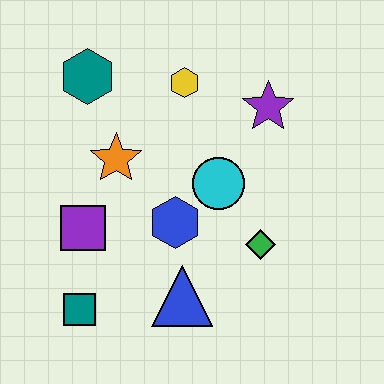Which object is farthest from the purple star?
The teal square is farthest from the purple star.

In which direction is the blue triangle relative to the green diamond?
The blue triangle is to the left of the green diamond.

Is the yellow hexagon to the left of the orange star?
No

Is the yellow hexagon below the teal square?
No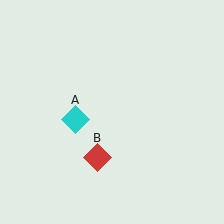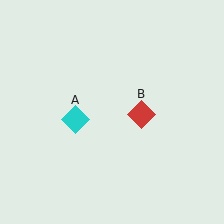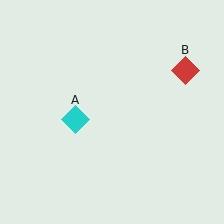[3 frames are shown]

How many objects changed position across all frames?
1 object changed position: red diamond (object B).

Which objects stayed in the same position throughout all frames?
Cyan diamond (object A) remained stationary.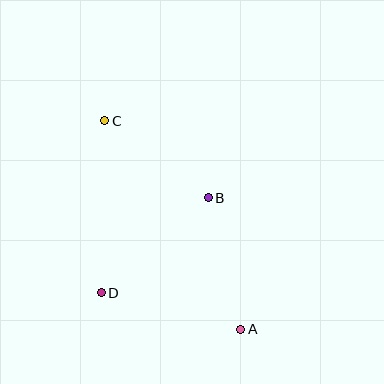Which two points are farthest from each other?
Points A and C are farthest from each other.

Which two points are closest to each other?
Points B and C are closest to each other.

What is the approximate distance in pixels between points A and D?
The distance between A and D is approximately 144 pixels.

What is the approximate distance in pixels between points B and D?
The distance between B and D is approximately 143 pixels.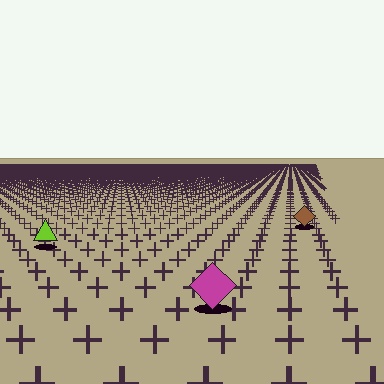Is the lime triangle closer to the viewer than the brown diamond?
Yes. The lime triangle is closer — you can tell from the texture gradient: the ground texture is coarser near it.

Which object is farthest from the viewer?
The brown diamond is farthest from the viewer. It appears smaller and the ground texture around it is denser.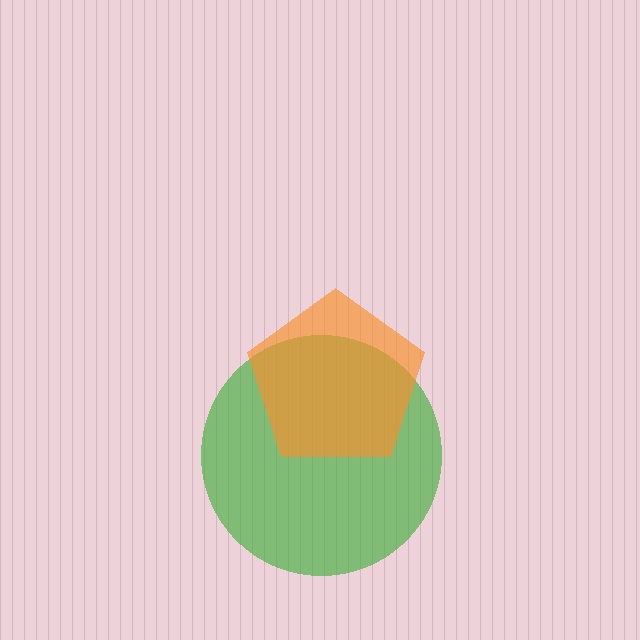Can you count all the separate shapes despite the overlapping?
Yes, there are 2 separate shapes.